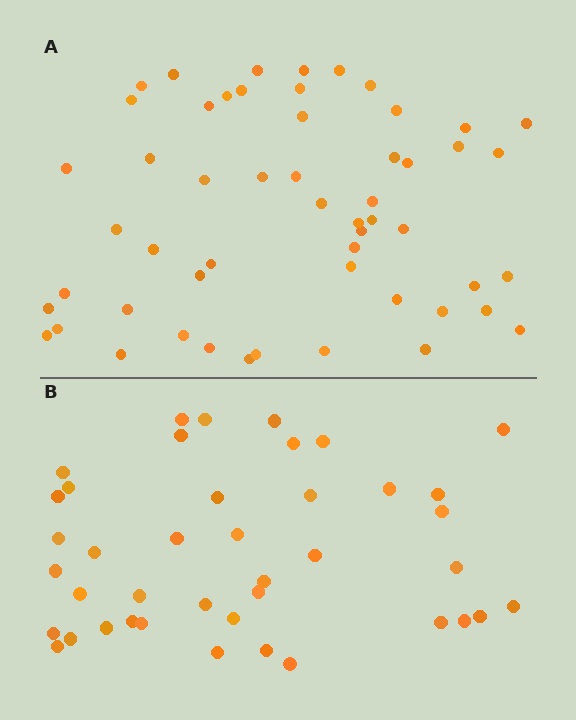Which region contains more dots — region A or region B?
Region A (the top region) has more dots.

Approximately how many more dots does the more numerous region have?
Region A has approximately 15 more dots than region B.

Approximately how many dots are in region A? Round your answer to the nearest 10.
About 50 dots. (The exact count is 54, which rounds to 50.)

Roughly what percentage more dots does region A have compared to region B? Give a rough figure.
About 30% more.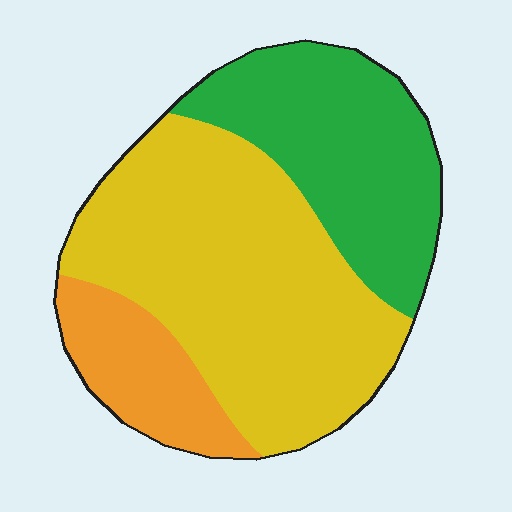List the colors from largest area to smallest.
From largest to smallest: yellow, green, orange.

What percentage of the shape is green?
Green covers around 30% of the shape.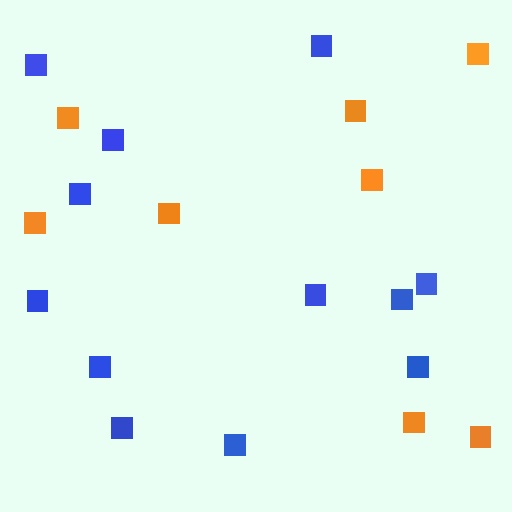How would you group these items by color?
There are 2 groups: one group of orange squares (8) and one group of blue squares (12).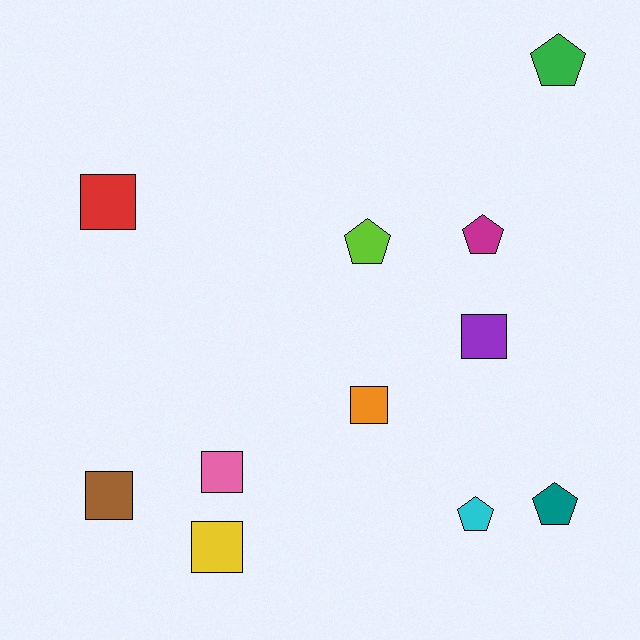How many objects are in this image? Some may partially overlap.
There are 11 objects.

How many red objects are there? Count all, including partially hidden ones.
There is 1 red object.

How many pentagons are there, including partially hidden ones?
There are 5 pentagons.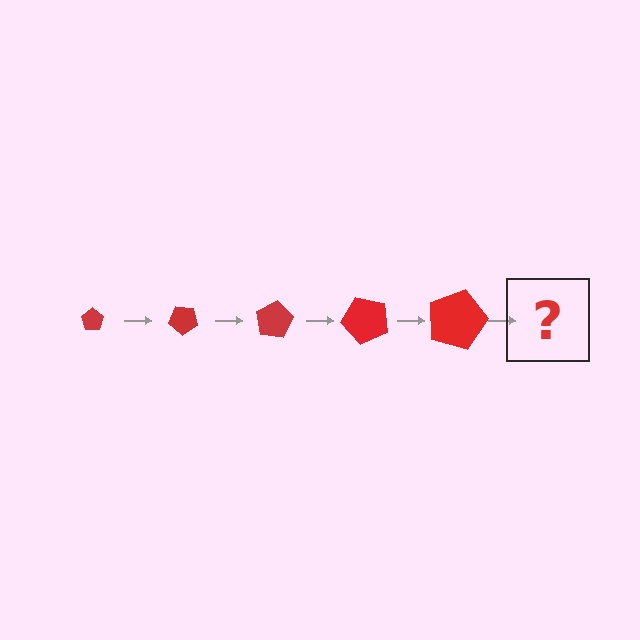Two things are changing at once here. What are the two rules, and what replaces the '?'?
The two rules are that the pentagon grows larger each step and it rotates 40 degrees each step. The '?' should be a pentagon, larger than the previous one and rotated 200 degrees from the start.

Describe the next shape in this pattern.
It should be a pentagon, larger than the previous one and rotated 200 degrees from the start.